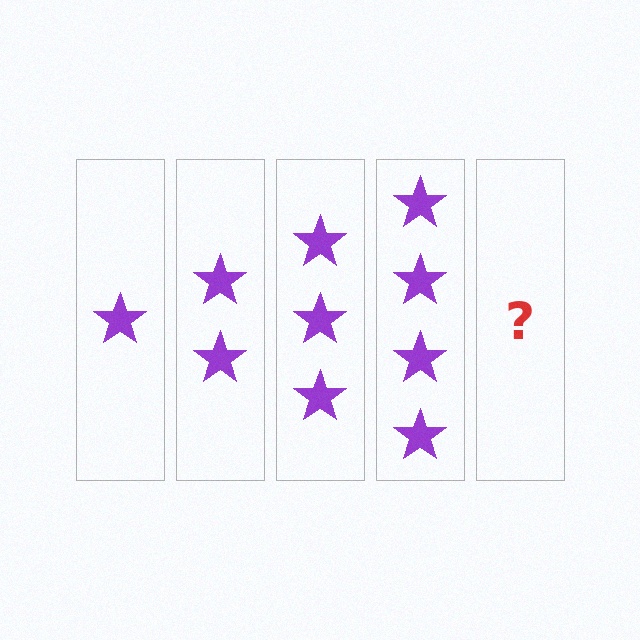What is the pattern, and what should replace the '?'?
The pattern is that each step adds one more star. The '?' should be 5 stars.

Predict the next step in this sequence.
The next step is 5 stars.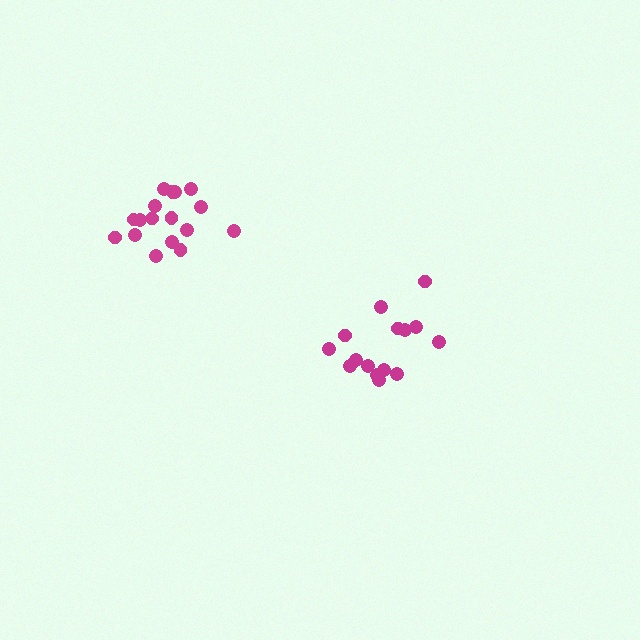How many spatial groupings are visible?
There are 2 spatial groupings.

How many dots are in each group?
Group 1: 17 dots, Group 2: 15 dots (32 total).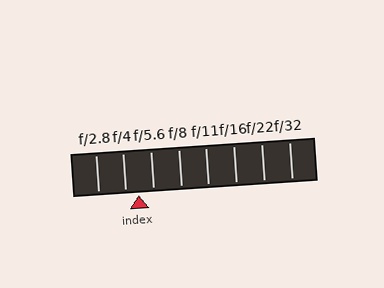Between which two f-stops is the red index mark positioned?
The index mark is between f/4 and f/5.6.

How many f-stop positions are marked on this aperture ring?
There are 8 f-stop positions marked.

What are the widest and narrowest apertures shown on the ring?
The widest aperture shown is f/2.8 and the narrowest is f/32.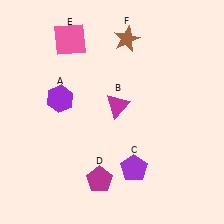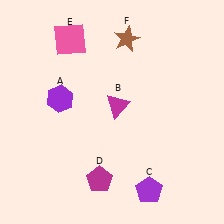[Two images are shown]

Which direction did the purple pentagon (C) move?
The purple pentagon (C) moved down.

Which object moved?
The purple pentagon (C) moved down.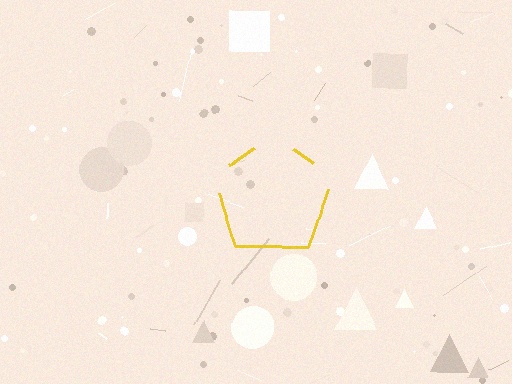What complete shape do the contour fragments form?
The contour fragments form a pentagon.